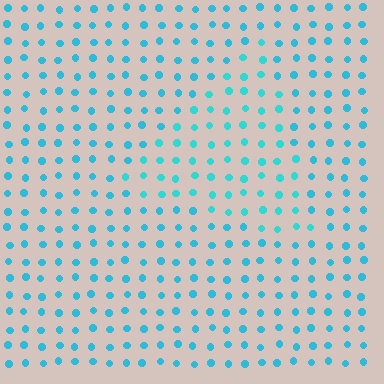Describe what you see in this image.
The image is filled with small cyan elements in a uniform arrangement. A triangle-shaped region is visible where the elements are tinted to a slightly different hue, forming a subtle color boundary.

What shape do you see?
I see a triangle.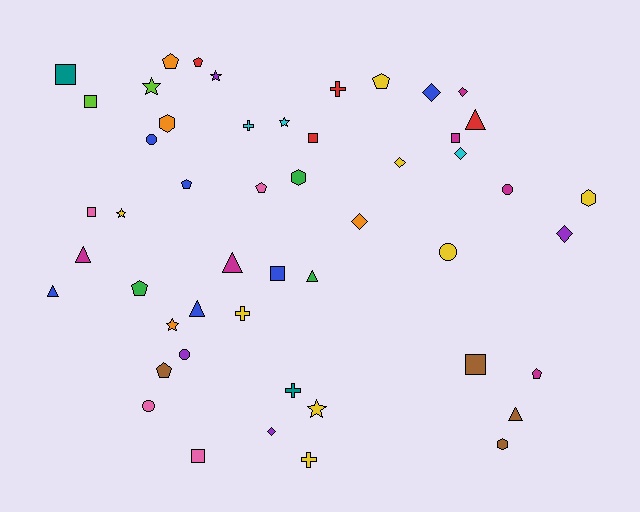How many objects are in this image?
There are 50 objects.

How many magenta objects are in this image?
There are 6 magenta objects.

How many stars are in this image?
There are 6 stars.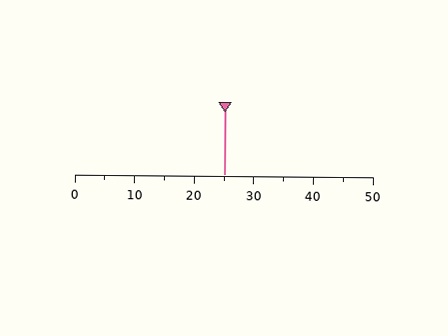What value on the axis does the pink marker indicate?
The marker indicates approximately 25.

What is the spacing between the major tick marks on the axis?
The major ticks are spaced 10 apart.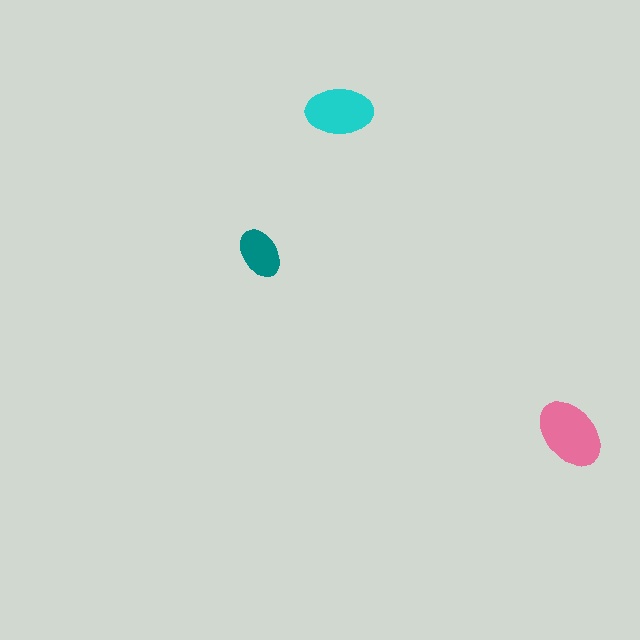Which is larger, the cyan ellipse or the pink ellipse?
The pink one.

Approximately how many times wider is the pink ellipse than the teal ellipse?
About 1.5 times wider.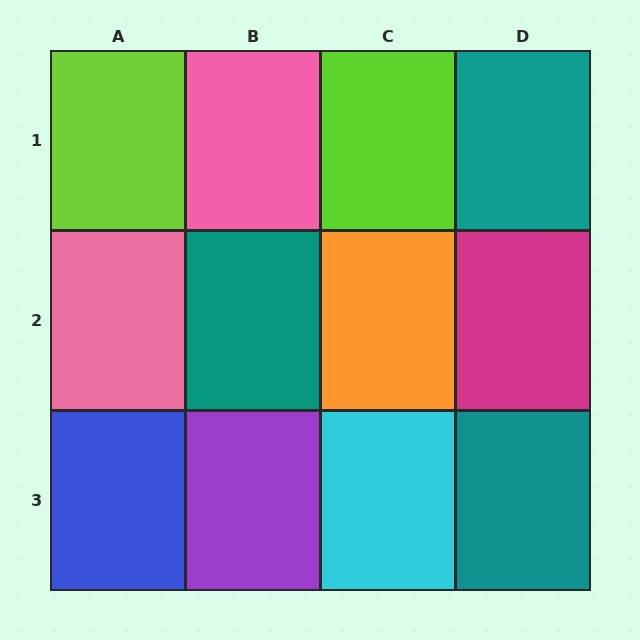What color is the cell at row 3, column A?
Blue.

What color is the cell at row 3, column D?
Teal.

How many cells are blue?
1 cell is blue.